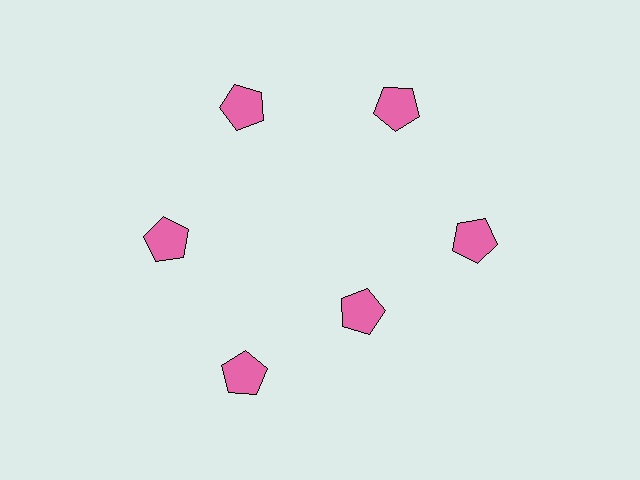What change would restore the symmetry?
The symmetry would be restored by moving it outward, back onto the ring so that all 6 pentagons sit at equal angles and equal distance from the center.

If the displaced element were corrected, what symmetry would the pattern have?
It would have 6-fold rotational symmetry — the pattern would map onto itself every 60 degrees.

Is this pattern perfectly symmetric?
No. The 6 pink pentagons are arranged in a ring, but one element near the 5 o'clock position is pulled inward toward the center, breaking the 6-fold rotational symmetry.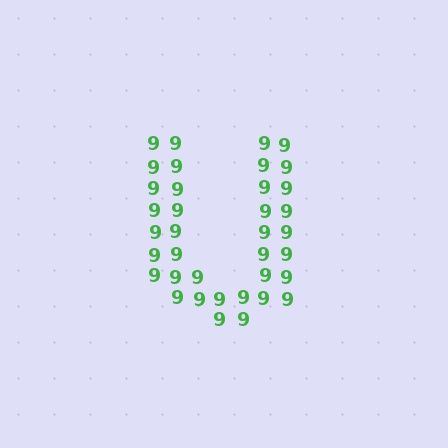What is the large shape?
The large shape is the letter U.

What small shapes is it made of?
It is made of small digit 9's.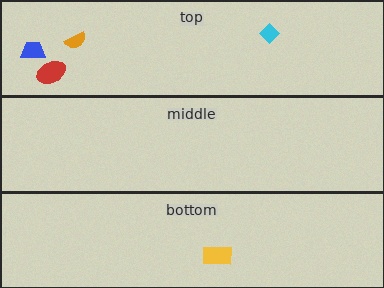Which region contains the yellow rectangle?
The bottom region.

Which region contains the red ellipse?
The top region.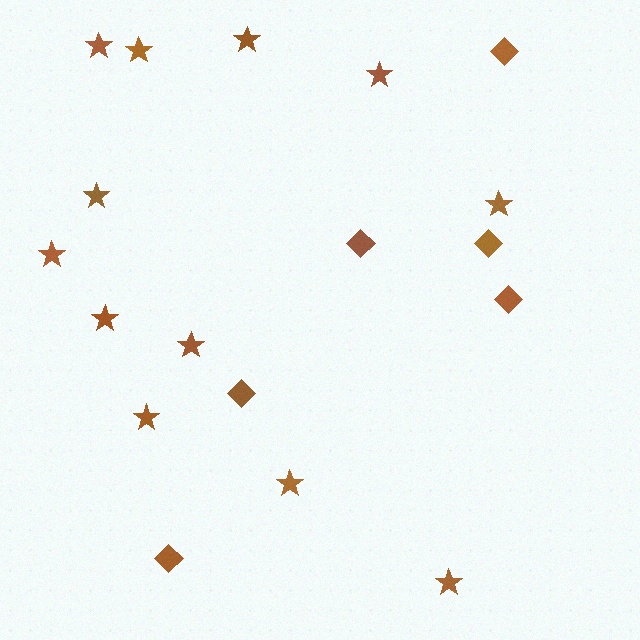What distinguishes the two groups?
There are 2 groups: one group of stars (12) and one group of diamonds (6).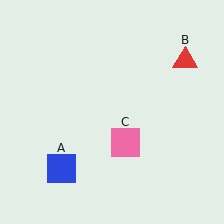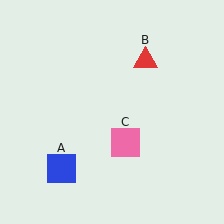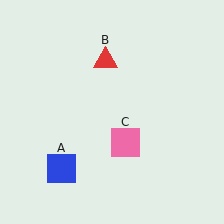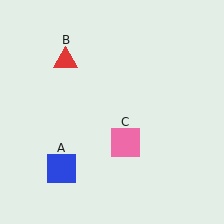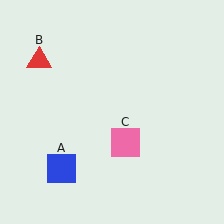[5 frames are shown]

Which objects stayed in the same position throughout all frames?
Blue square (object A) and pink square (object C) remained stationary.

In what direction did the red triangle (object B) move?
The red triangle (object B) moved left.